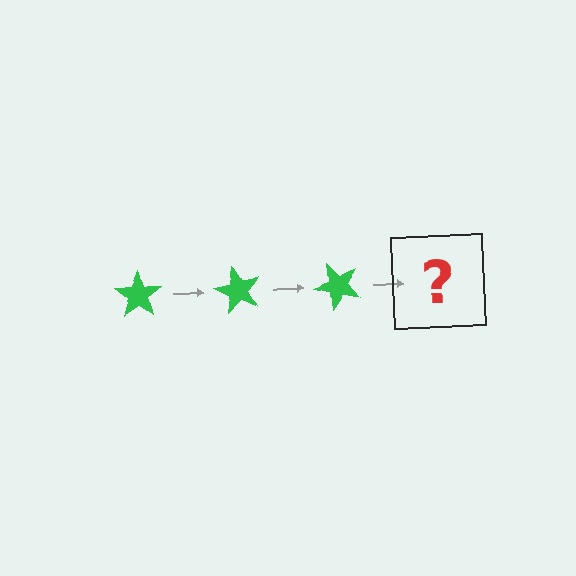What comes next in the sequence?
The next element should be a green star rotated 180 degrees.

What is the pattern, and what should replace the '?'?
The pattern is that the star rotates 60 degrees each step. The '?' should be a green star rotated 180 degrees.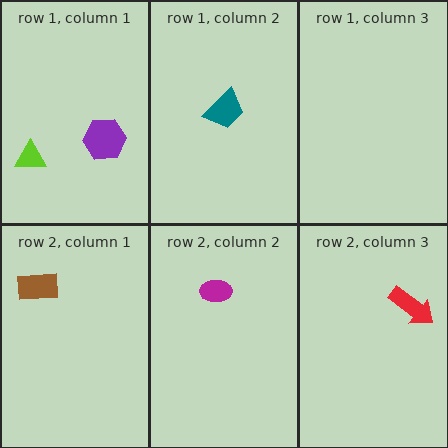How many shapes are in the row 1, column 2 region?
1.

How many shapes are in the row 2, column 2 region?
1.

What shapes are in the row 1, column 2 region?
The teal trapezoid.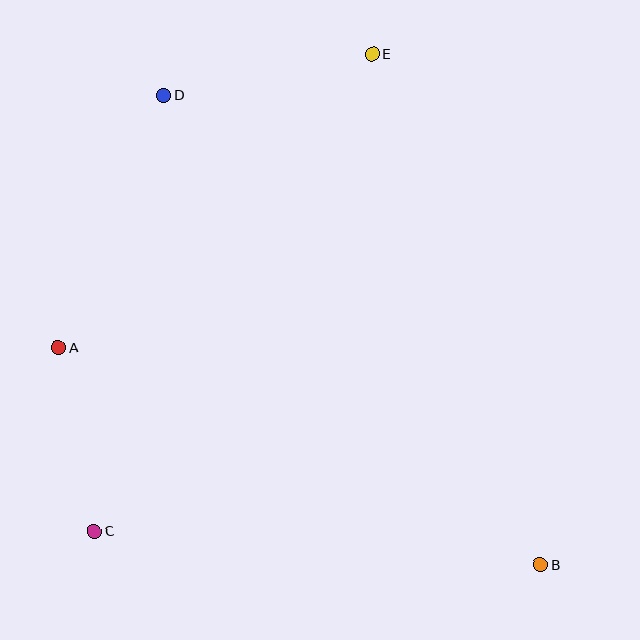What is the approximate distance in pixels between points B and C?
The distance between B and C is approximately 447 pixels.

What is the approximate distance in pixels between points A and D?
The distance between A and D is approximately 273 pixels.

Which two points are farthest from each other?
Points B and D are farthest from each other.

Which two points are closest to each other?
Points A and C are closest to each other.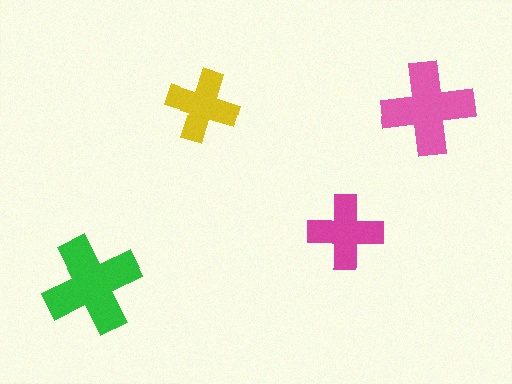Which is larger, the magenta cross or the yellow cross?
The magenta one.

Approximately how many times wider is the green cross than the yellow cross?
About 1.5 times wider.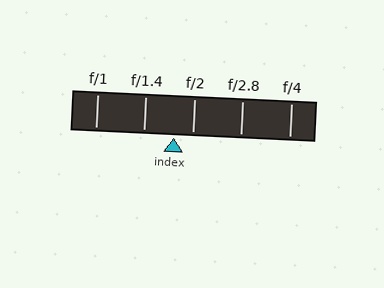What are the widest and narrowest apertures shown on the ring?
The widest aperture shown is f/1 and the narrowest is f/4.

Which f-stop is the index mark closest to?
The index mark is closest to f/2.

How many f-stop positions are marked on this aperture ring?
There are 5 f-stop positions marked.